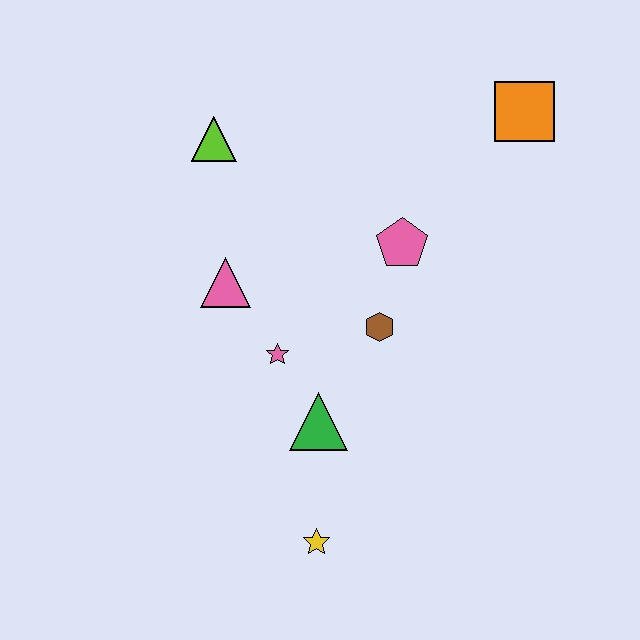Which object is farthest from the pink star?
The orange square is farthest from the pink star.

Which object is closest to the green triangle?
The pink star is closest to the green triangle.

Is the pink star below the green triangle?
No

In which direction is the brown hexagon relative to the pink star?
The brown hexagon is to the right of the pink star.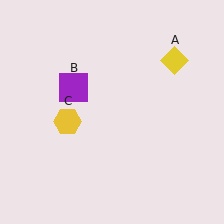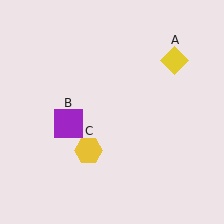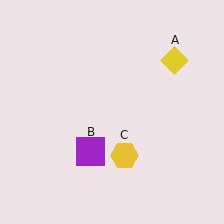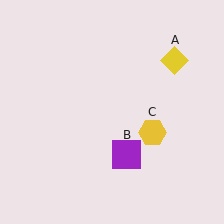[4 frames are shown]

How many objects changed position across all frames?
2 objects changed position: purple square (object B), yellow hexagon (object C).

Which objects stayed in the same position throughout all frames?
Yellow diamond (object A) remained stationary.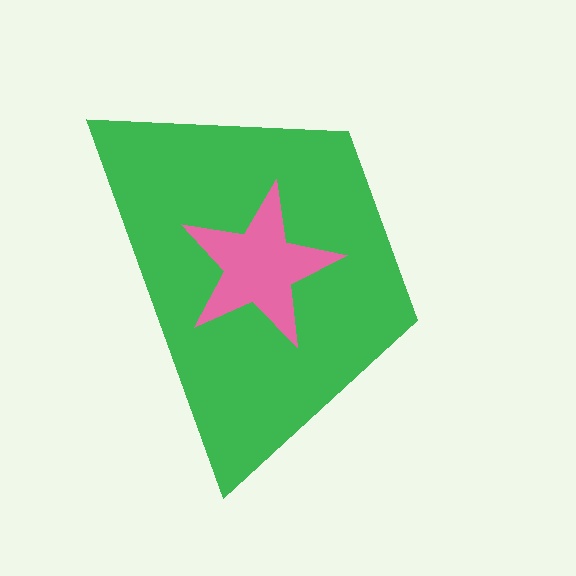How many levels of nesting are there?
2.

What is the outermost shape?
The green trapezoid.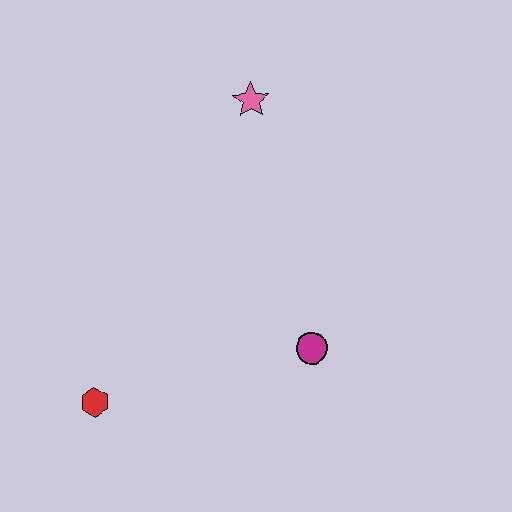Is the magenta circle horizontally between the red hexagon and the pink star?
No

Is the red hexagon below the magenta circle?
Yes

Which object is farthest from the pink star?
The red hexagon is farthest from the pink star.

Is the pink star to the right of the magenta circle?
No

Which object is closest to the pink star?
The magenta circle is closest to the pink star.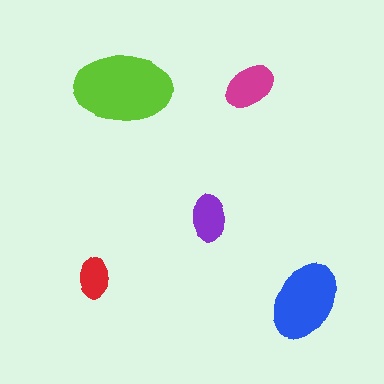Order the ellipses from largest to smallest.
the lime one, the blue one, the magenta one, the purple one, the red one.